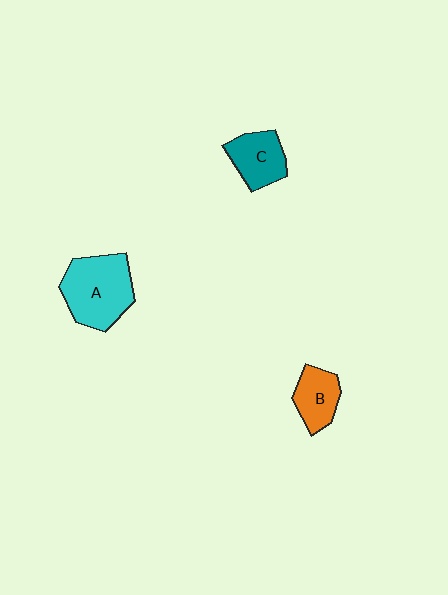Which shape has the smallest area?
Shape B (orange).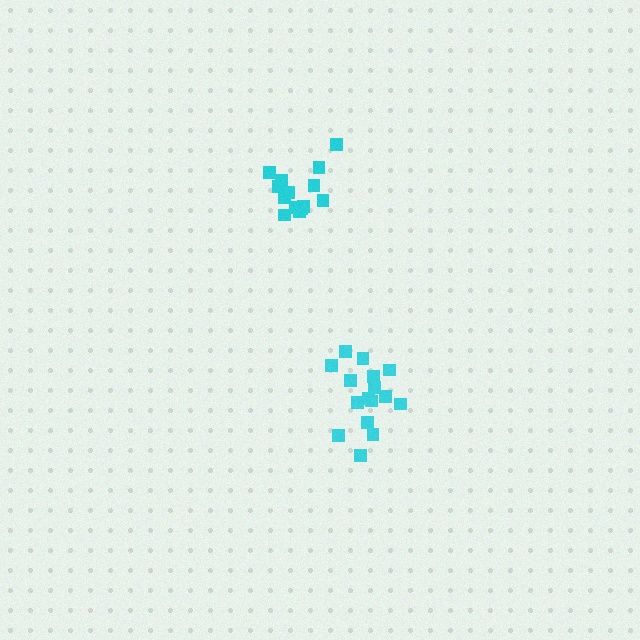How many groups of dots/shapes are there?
There are 2 groups.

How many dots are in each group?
Group 1: 14 dots, Group 2: 16 dots (30 total).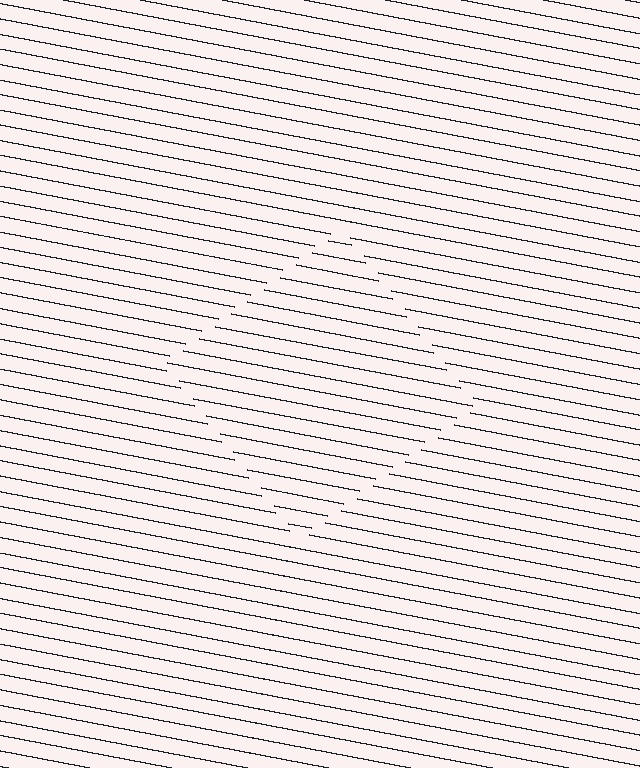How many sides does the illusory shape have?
4 sides — the line-ends trace a square.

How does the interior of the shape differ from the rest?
The interior of the shape contains the same grating, shifted by half a period — the contour is defined by the phase discontinuity where line-ends from the inner and outer gratings abut.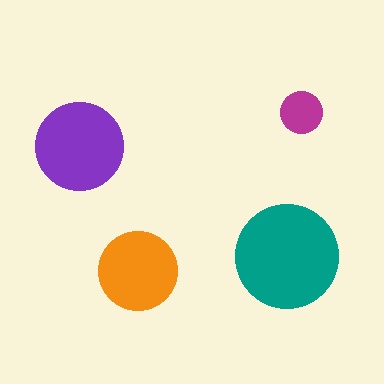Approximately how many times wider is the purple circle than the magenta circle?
About 2 times wider.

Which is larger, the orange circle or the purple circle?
The purple one.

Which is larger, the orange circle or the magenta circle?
The orange one.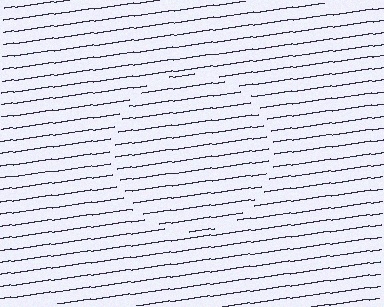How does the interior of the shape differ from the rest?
The interior of the shape contains the same grating, shifted by half a period — the contour is defined by the phase discontinuity where line-ends from the inner and outer gratings abut.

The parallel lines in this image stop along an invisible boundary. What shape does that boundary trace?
An illusory circle. The interior of the shape contains the same grating, shifted by half a period — the contour is defined by the phase discontinuity where line-ends from the inner and outer gratings abut.